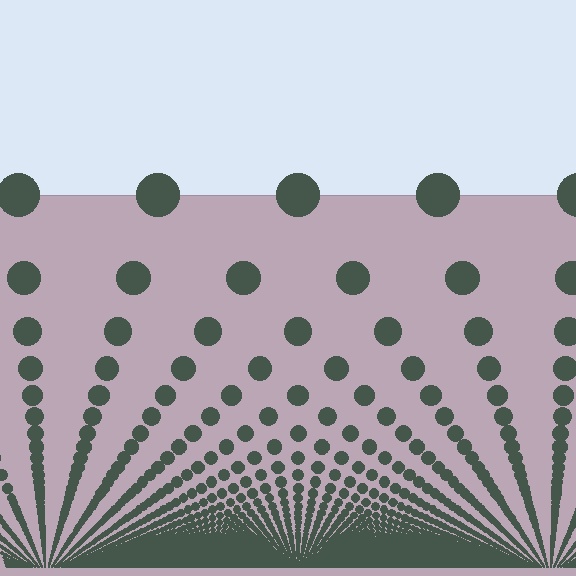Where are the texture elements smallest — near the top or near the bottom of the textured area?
Near the bottom.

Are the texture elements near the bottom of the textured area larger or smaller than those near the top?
Smaller. The gradient is inverted — elements near the bottom are smaller and denser.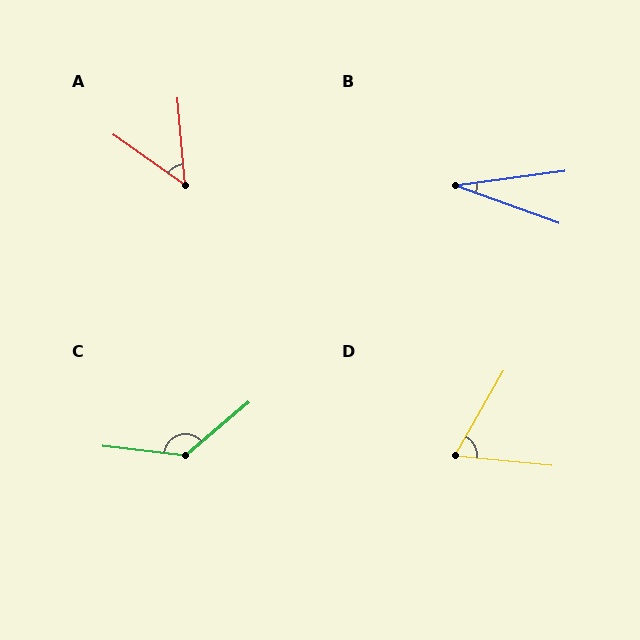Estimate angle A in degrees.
Approximately 50 degrees.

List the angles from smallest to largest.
B (27°), A (50°), D (66°), C (133°).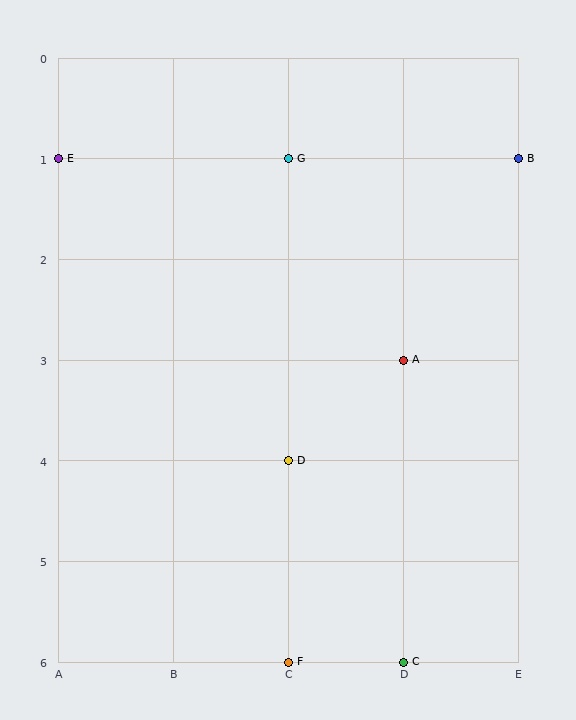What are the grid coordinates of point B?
Point B is at grid coordinates (E, 1).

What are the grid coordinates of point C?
Point C is at grid coordinates (D, 6).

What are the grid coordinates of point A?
Point A is at grid coordinates (D, 3).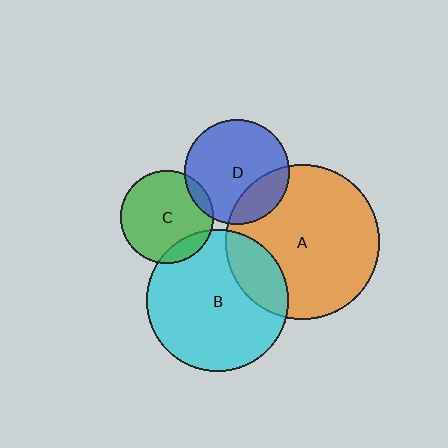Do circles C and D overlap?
Yes.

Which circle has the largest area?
Circle A (orange).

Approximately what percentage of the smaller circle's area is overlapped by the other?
Approximately 10%.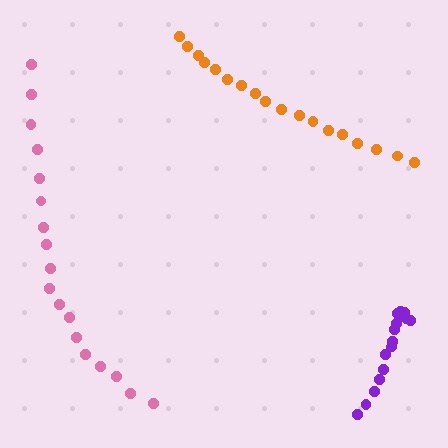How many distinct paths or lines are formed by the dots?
There are 3 distinct paths.